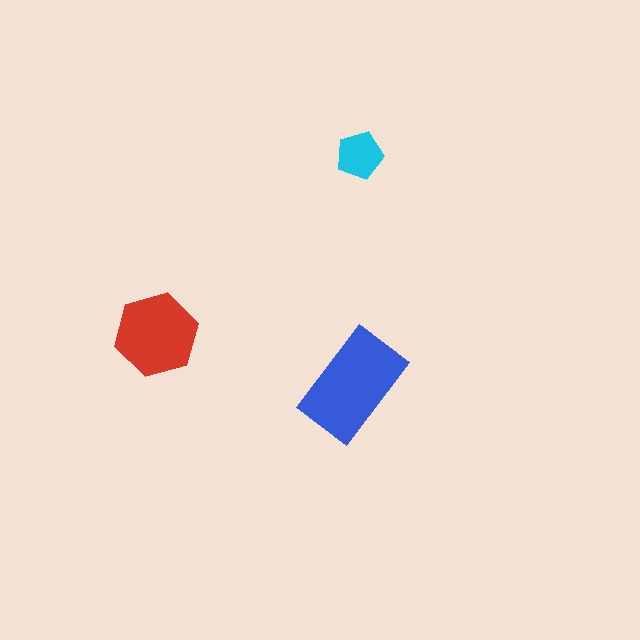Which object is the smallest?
The cyan pentagon.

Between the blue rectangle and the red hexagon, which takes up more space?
The blue rectangle.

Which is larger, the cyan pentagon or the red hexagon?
The red hexagon.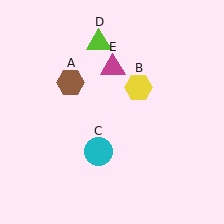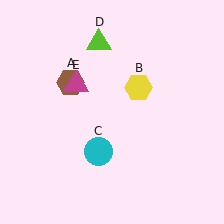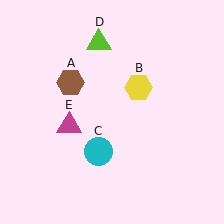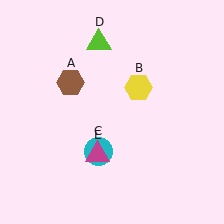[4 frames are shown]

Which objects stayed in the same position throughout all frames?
Brown hexagon (object A) and yellow hexagon (object B) and cyan circle (object C) and lime triangle (object D) remained stationary.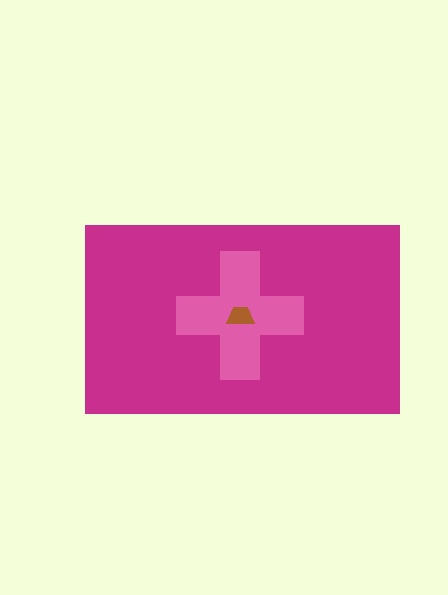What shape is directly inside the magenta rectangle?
The pink cross.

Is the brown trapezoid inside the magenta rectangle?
Yes.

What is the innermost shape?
The brown trapezoid.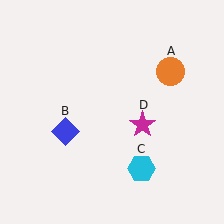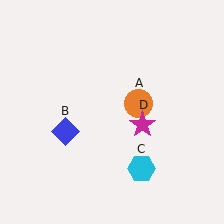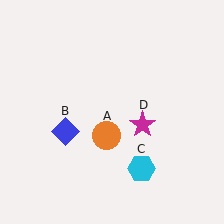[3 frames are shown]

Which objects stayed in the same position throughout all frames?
Blue diamond (object B) and cyan hexagon (object C) and magenta star (object D) remained stationary.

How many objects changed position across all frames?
1 object changed position: orange circle (object A).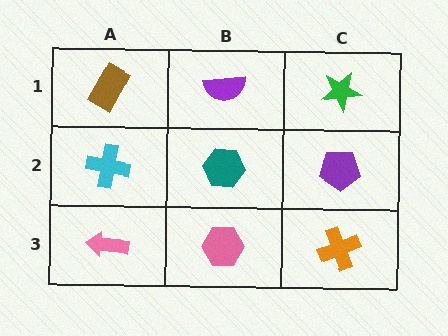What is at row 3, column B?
A pink hexagon.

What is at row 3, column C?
An orange cross.